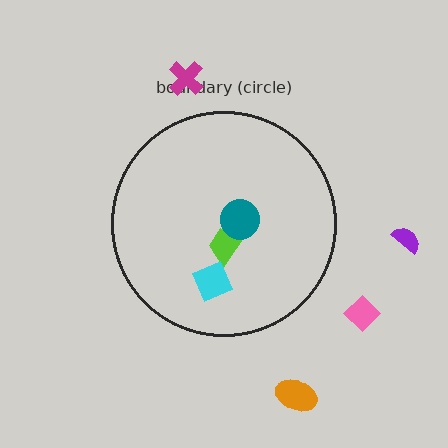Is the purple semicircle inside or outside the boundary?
Outside.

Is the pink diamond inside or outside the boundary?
Outside.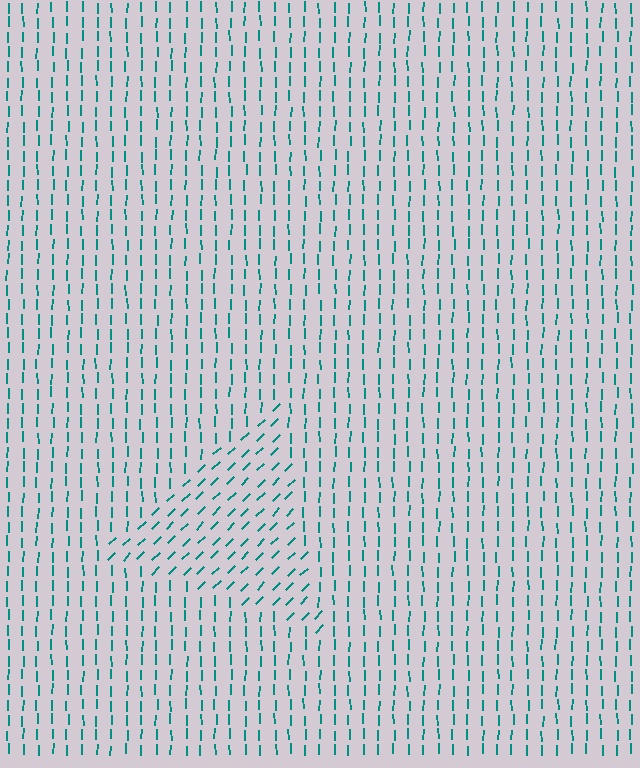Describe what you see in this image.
The image is filled with small teal line segments. A triangle region in the image has lines oriented differently from the surrounding lines, creating a visible texture boundary.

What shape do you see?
I see a triangle.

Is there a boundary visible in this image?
Yes, there is a texture boundary formed by a change in line orientation.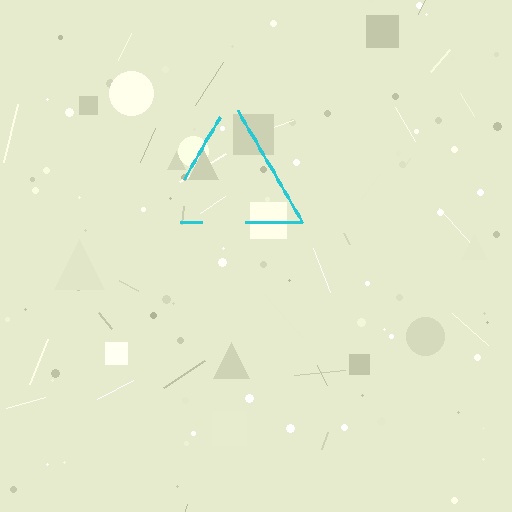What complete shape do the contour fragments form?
The contour fragments form a triangle.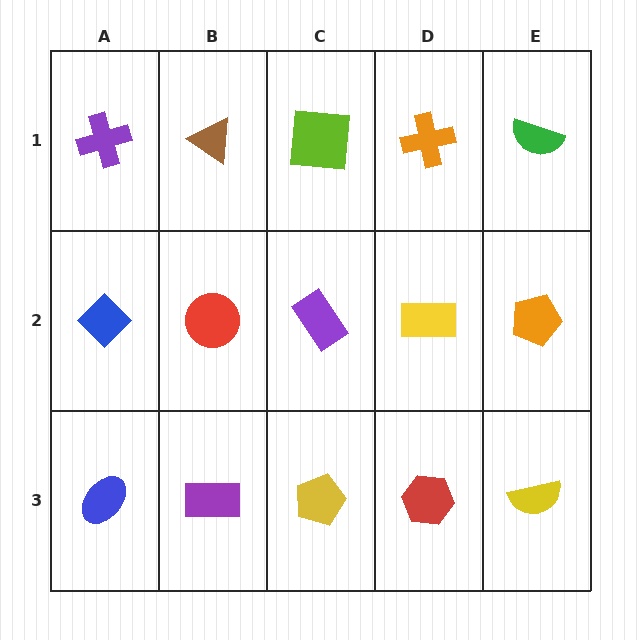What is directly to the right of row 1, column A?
A brown triangle.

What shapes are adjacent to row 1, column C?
A purple rectangle (row 2, column C), a brown triangle (row 1, column B), an orange cross (row 1, column D).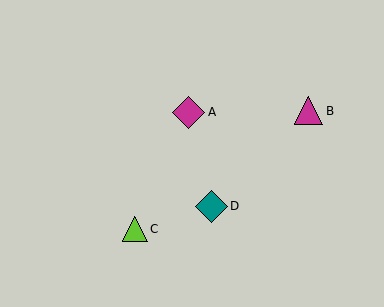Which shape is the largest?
The magenta diamond (labeled A) is the largest.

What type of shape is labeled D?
Shape D is a teal diamond.